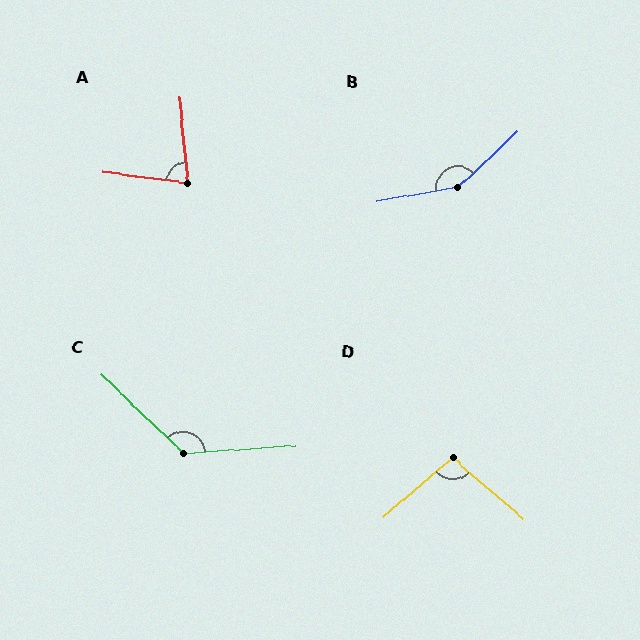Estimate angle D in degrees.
Approximately 98 degrees.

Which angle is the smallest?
A, at approximately 78 degrees.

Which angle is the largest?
B, at approximately 147 degrees.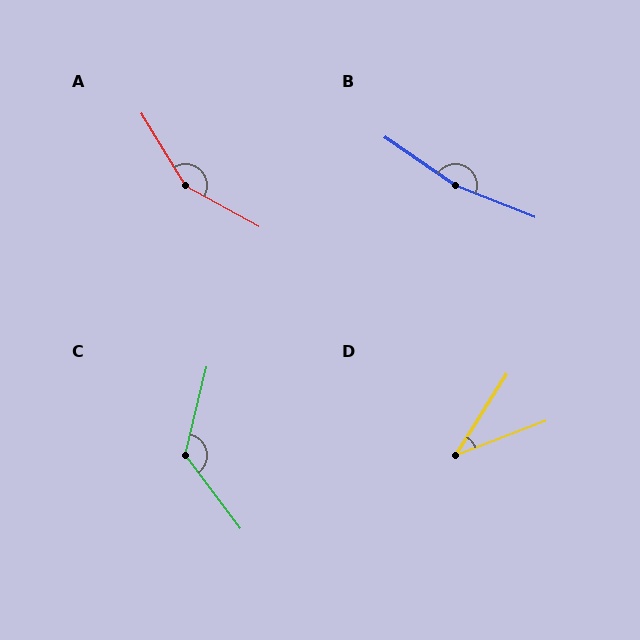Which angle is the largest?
B, at approximately 167 degrees.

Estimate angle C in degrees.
Approximately 129 degrees.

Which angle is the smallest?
D, at approximately 37 degrees.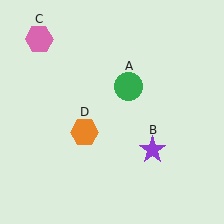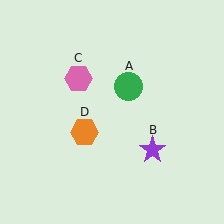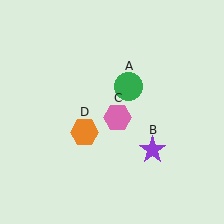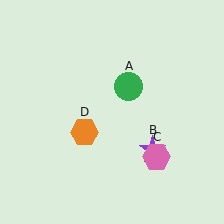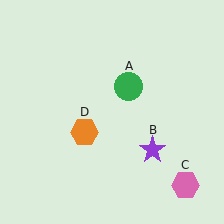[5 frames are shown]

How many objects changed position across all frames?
1 object changed position: pink hexagon (object C).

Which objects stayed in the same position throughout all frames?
Green circle (object A) and purple star (object B) and orange hexagon (object D) remained stationary.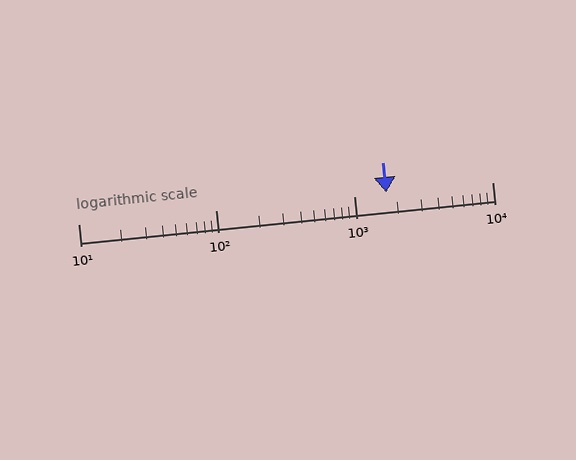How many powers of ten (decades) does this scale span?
The scale spans 3 decades, from 10 to 10000.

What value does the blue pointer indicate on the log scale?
The pointer indicates approximately 1700.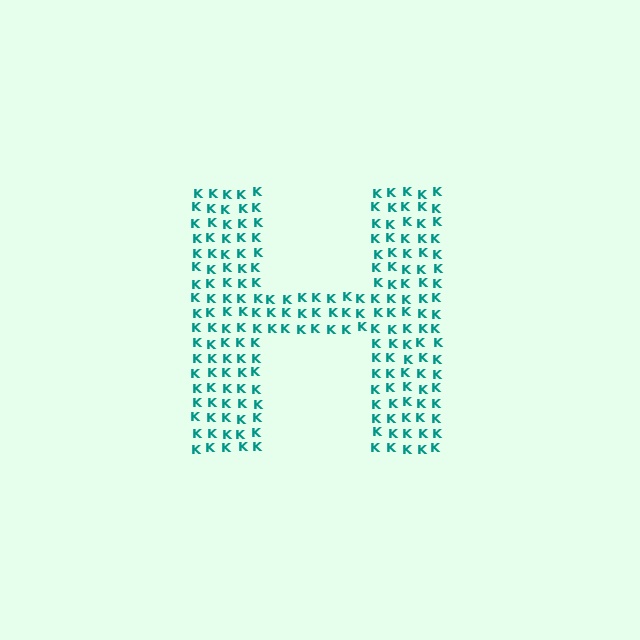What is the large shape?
The large shape is the letter H.